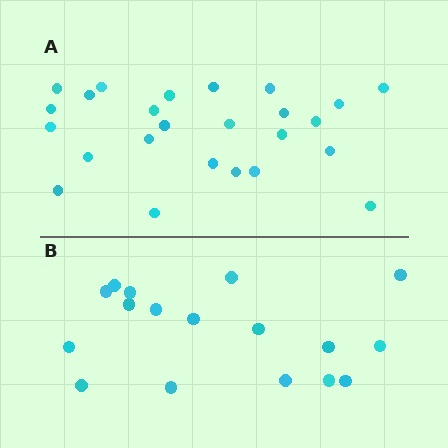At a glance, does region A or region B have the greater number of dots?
Region A (the top region) has more dots.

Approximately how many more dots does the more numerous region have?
Region A has roughly 8 or so more dots than region B.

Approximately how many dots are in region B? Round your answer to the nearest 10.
About 20 dots. (The exact count is 17, which rounds to 20.)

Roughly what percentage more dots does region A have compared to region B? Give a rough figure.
About 45% more.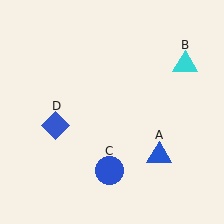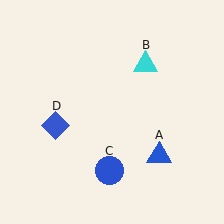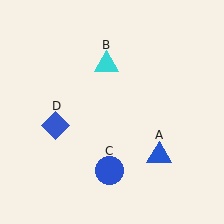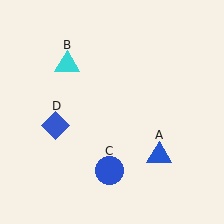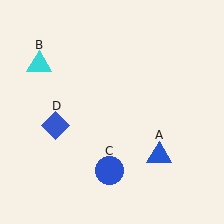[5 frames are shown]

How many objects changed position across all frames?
1 object changed position: cyan triangle (object B).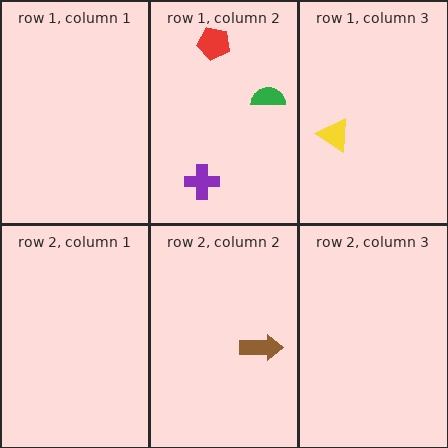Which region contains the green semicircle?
The row 1, column 2 region.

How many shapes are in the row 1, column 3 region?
1.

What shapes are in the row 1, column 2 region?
The purple cross, the green semicircle, the red pentagon.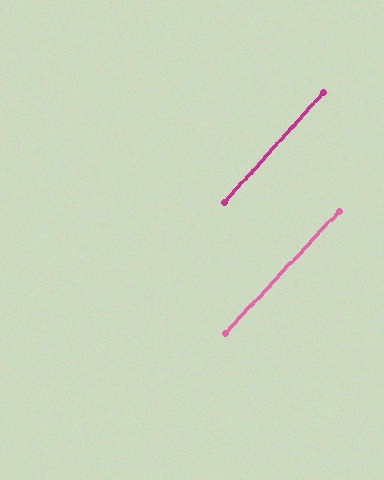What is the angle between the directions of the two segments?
Approximately 1 degree.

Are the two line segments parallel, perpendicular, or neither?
Parallel — their directions differ by only 0.7°.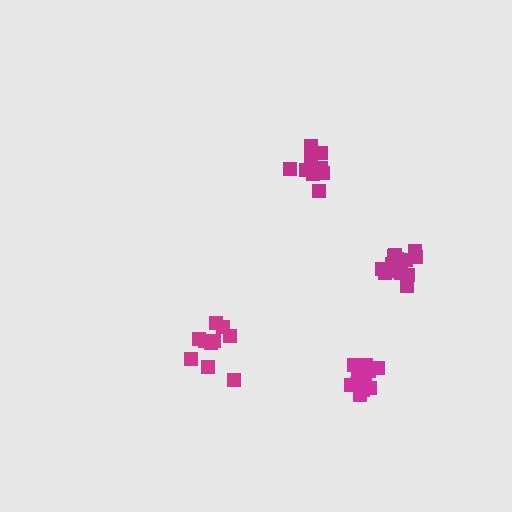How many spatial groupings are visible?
There are 4 spatial groupings.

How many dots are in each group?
Group 1: 12 dots, Group 2: 10 dots, Group 3: 9 dots, Group 4: 14 dots (45 total).